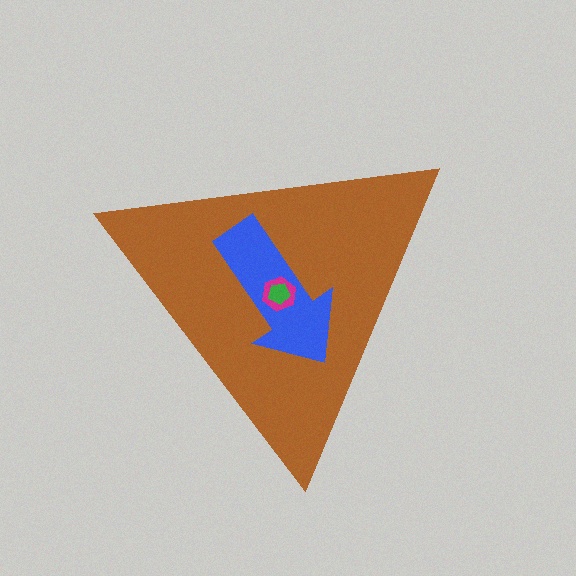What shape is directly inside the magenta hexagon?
The green pentagon.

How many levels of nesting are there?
4.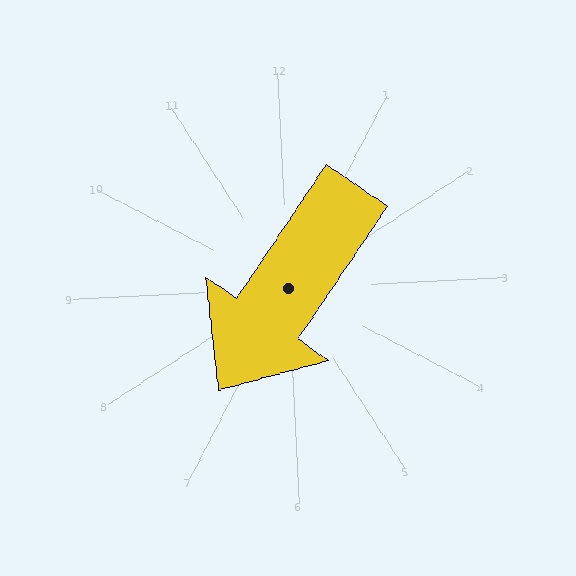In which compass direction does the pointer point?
Southwest.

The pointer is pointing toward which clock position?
Roughly 7 o'clock.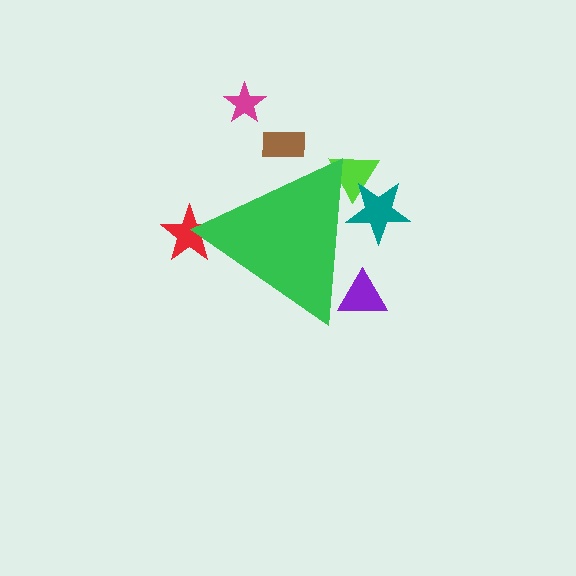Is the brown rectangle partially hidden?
Yes, the brown rectangle is partially hidden behind the green triangle.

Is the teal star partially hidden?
Yes, the teal star is partially hidden behind the green triangle.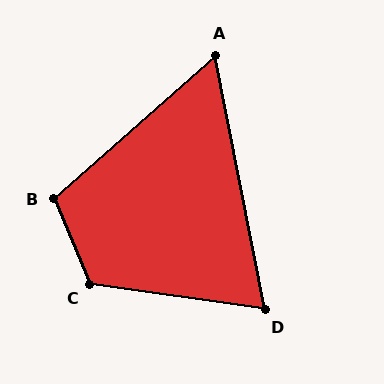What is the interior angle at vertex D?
Approximately 71 degrees (acute).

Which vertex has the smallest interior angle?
A, at approximately 60 degrees.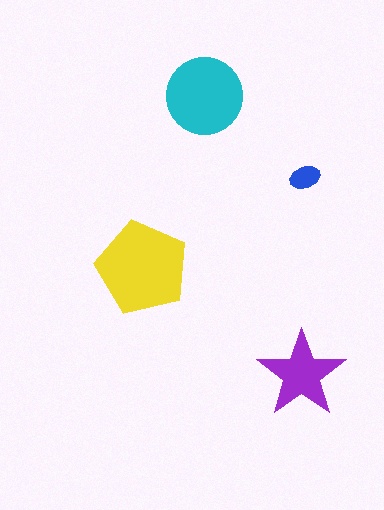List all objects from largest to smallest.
The yellow pentagon, the cyan circle, the purple star, the blue ellipse.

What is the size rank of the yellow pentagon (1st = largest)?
1st.